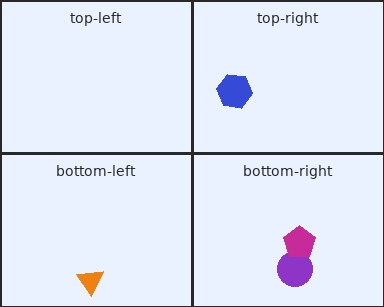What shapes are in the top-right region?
The blue hexagon.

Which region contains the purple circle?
The bottom-right region.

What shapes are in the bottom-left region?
The orange triangle.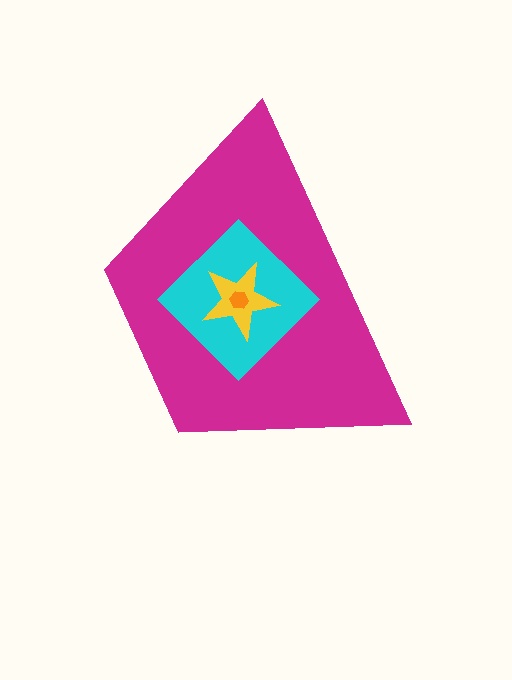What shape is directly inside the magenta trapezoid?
The cyan diamond.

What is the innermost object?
The orange hexagon.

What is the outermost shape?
The magenta trapezoid.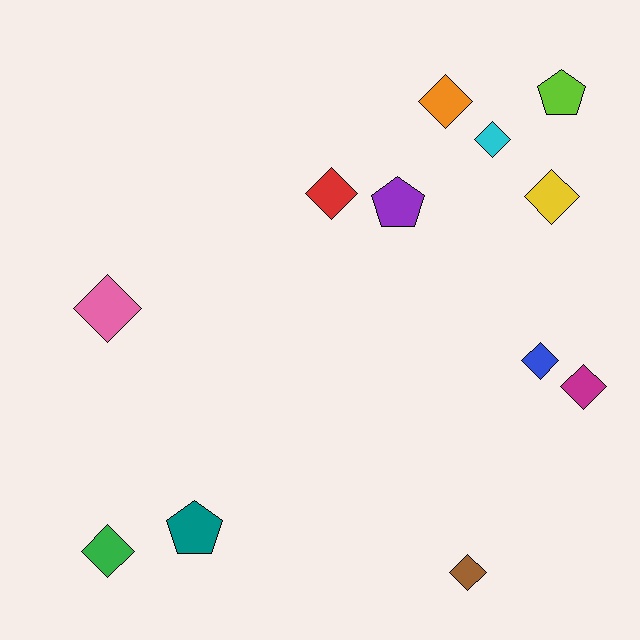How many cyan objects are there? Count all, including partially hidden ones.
There is 1 cyan object.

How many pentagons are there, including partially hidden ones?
There are 3 pentagons.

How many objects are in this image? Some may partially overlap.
There are 12 objects.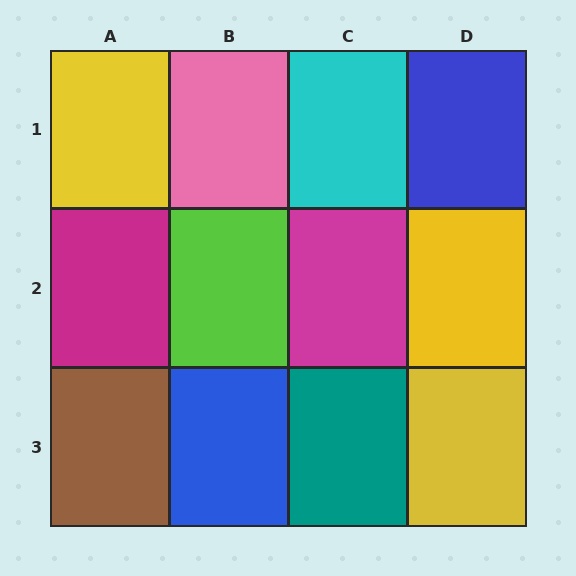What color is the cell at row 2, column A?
Magenta.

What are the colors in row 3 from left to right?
Brown, blue, teal, yellow.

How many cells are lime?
1 cell is lime.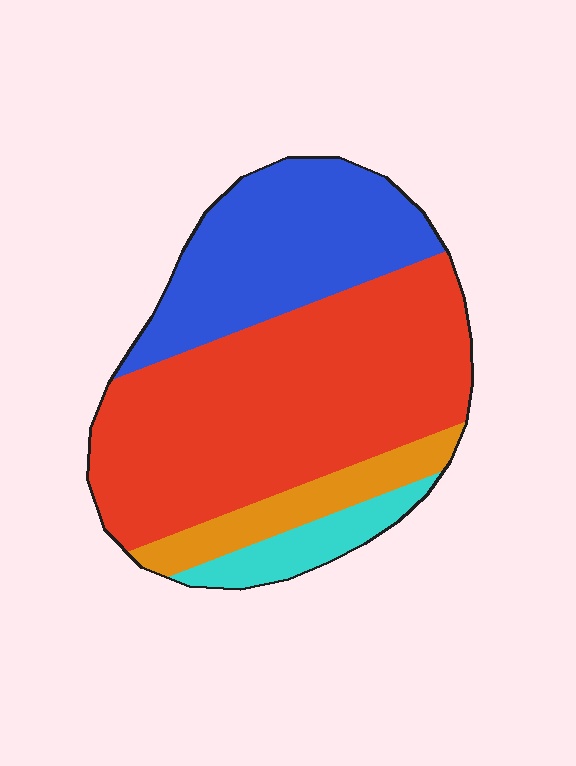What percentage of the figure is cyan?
Cyan takes up less than a sixth of the figure.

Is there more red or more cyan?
Red.